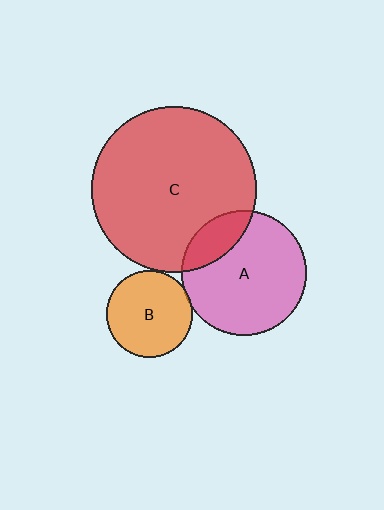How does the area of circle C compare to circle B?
Approximately 3.7 times.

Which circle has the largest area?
Circle C (red).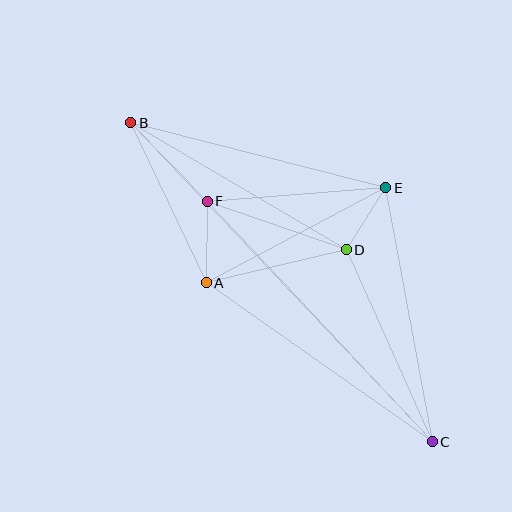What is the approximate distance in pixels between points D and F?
The distance between D and F is approximately 147 pixels.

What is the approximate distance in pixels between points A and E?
The distance between A and E is approximately 203 pixels.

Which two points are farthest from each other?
Points B and C are farthest from each other.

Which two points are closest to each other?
Points D and E are closest to each other.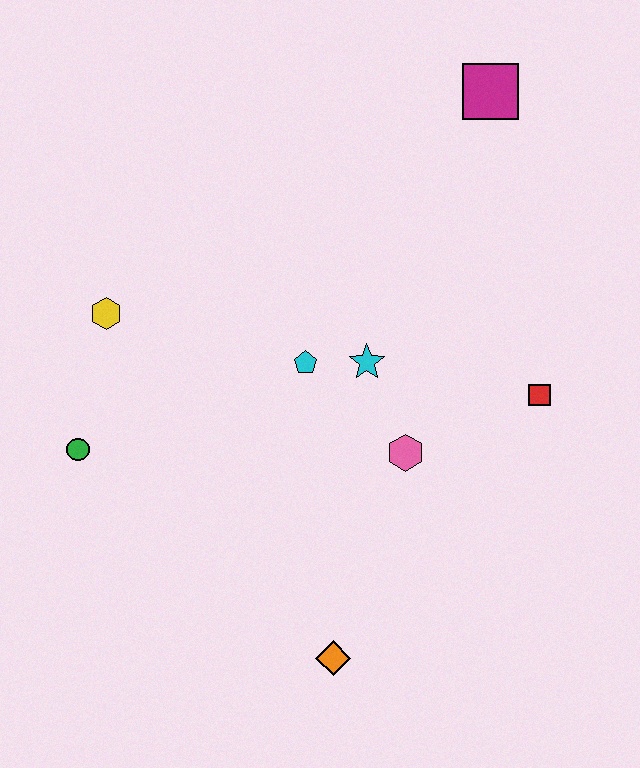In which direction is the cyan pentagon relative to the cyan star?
The cyan pentagon is to the left of the cyan star.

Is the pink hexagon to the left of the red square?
Yes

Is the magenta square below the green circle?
No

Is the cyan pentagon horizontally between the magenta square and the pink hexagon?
No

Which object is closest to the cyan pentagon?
The cyan star is closest to the cyan pentagon.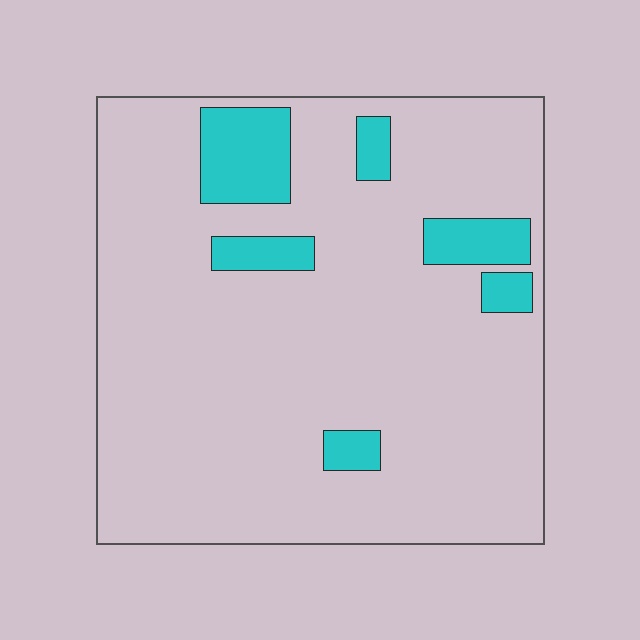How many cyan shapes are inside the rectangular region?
6.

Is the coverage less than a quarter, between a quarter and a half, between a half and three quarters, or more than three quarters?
Less than a quarter.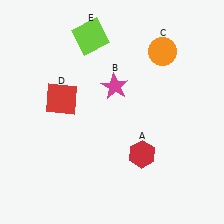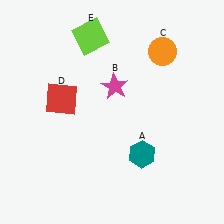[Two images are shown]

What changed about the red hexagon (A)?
In Image 1, A is red. In Image 2, it changed to teal.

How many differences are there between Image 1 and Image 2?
There is 1 difference between the two images.